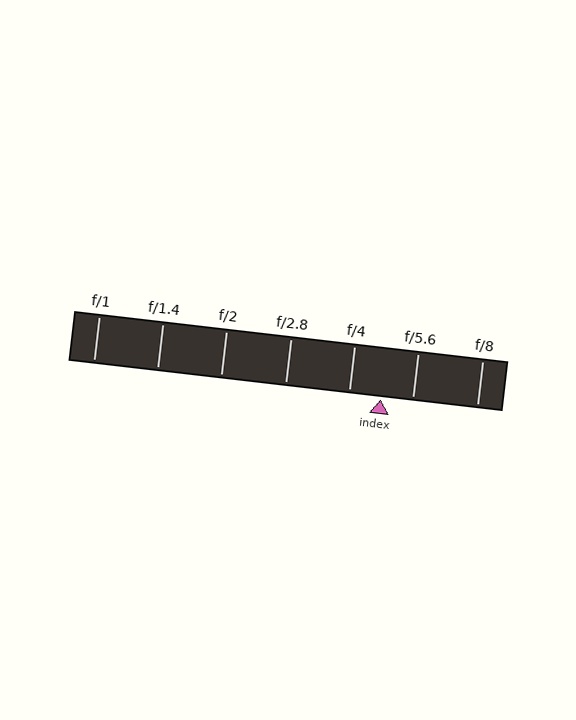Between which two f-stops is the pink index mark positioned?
The index mark is between f/4 and f/5.6.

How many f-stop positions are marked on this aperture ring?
There are 7 f-stop positions marked.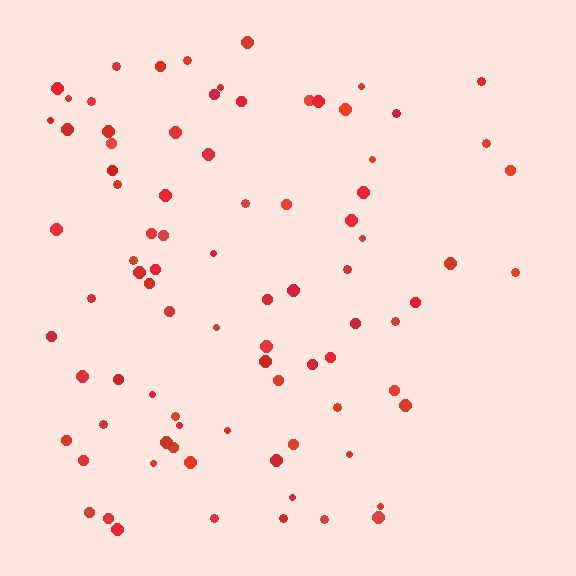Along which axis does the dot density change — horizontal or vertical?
Horizontal.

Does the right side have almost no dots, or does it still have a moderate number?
Still a moderate number, just noticeably fewer than the left.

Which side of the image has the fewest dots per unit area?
The right.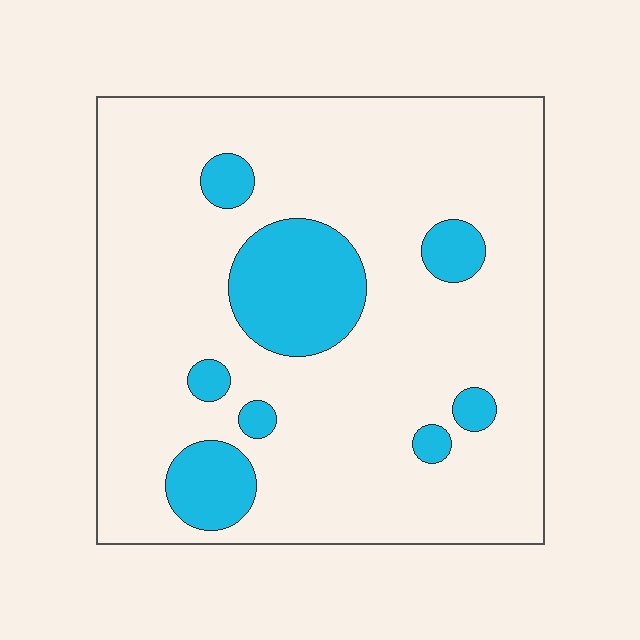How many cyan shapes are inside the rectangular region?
8.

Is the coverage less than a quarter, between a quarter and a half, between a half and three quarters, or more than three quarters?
Less than a quarter.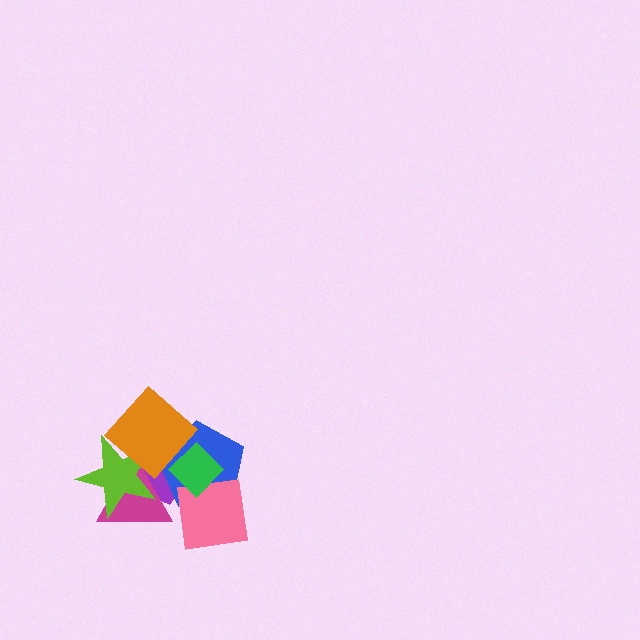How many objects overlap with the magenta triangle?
5 objects overlap with the magenta triangle.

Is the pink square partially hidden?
Yes, it is partially covered by another shape.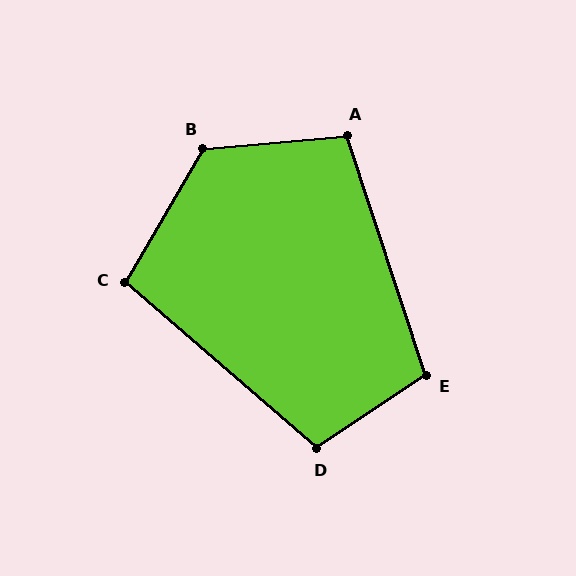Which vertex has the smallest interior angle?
C, at approximately 101 degrees.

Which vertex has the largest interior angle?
B, at approximately 125 degrees.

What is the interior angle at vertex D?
Approximately 105 degrees (obtuse).